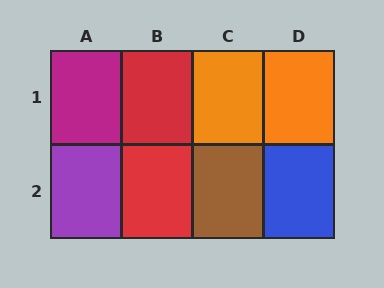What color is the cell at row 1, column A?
Magenta.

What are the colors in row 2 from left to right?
Purple, red, brown, blue.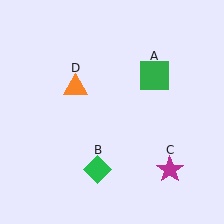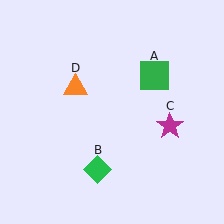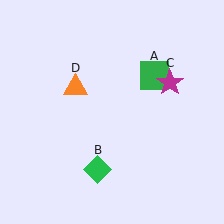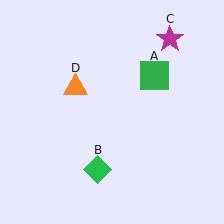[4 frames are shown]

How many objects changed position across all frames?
1 object changed position: magenta star (object C).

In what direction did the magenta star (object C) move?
The magenta star (object C) moved up.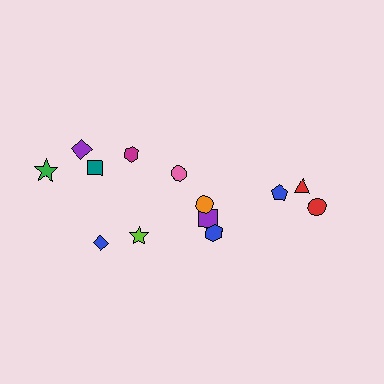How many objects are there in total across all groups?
There are 13 objects.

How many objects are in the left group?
There are 8 objects.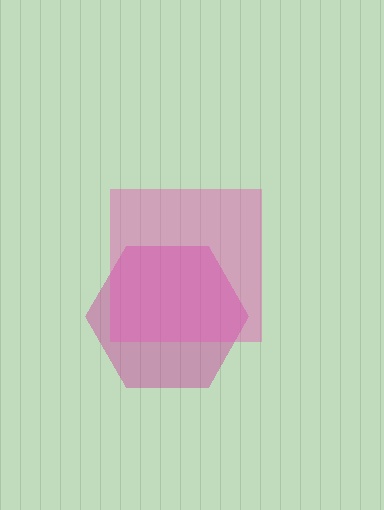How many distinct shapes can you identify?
There are 2 distinct shapes: a magenta hexagon, a pink square.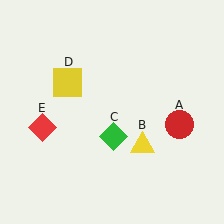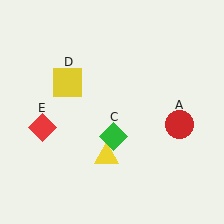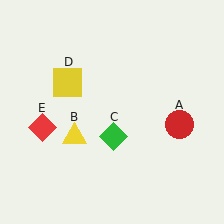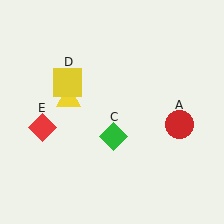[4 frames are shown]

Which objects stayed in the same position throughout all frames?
Red circle (object A) and green diamond (object C) and yellow square (object D) and red diamond (object E) remained stationary.